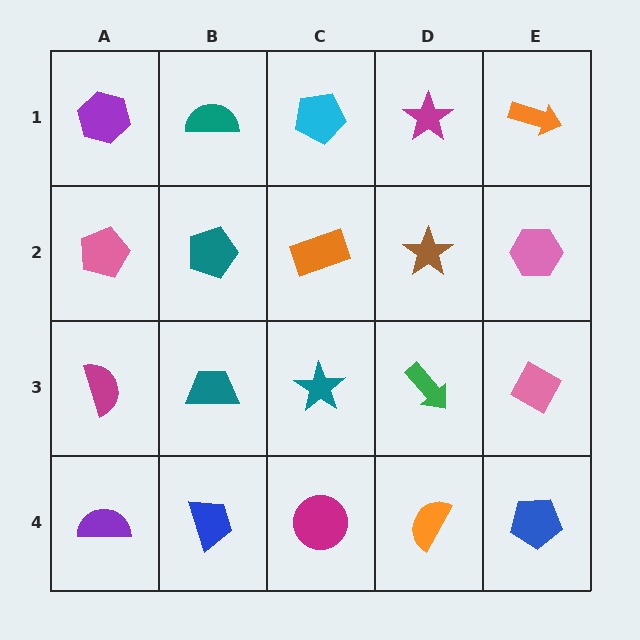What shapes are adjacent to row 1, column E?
A pink hexagon (row 2, column E), a magenta star (row 1, column D).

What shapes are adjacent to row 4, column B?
A teal trapezoid (row 3, column B), a purple semicircle (row 4, column A), a magenta circle (row 4, column C).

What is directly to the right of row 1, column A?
A teal semicircle.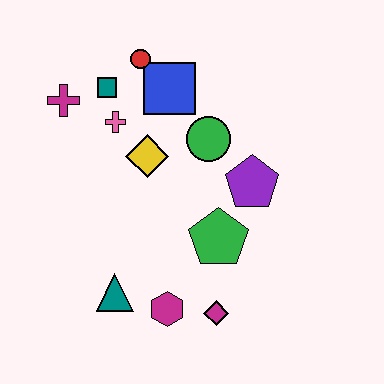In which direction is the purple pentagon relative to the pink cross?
The purple pentagon is to the right of the pink cross.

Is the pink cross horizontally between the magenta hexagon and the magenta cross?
Yes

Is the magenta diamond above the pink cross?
No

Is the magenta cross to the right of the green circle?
No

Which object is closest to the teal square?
The pink cross is closest to the teal square.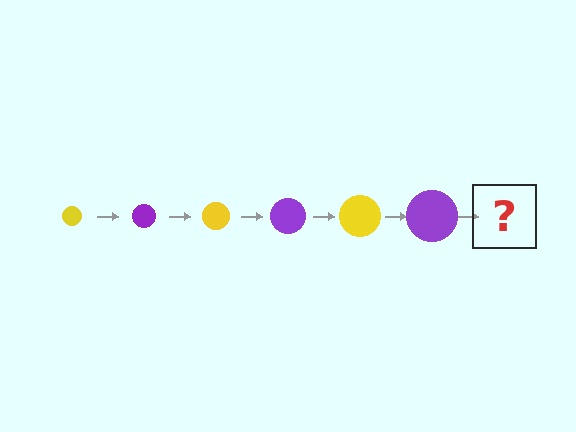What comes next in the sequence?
The next element should be a yellow circle, larger than the previous one.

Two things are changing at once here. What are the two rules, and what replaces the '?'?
The two rules are that the circle grows larger each step and the color cycles through yellow and purple. The '?' should be a yellow circle, larger than the previous one.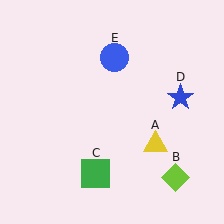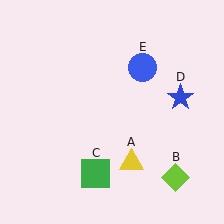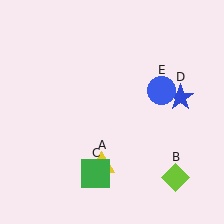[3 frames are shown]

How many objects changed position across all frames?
2 objects changed position: yellow triangle (object A), blue circle (object E).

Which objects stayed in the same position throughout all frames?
Lime diamond (object B) and green square (object C) and blue star (object D) remained stationary.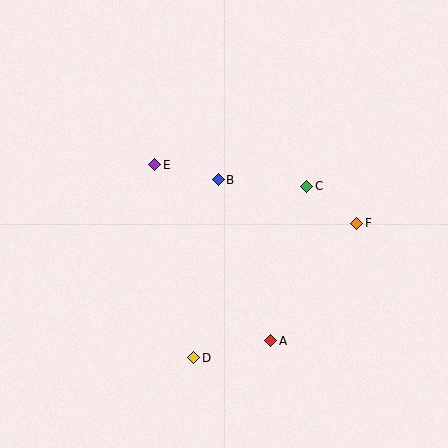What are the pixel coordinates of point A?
Point A is at (271, 341).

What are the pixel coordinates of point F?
Point F is at (357, 223).